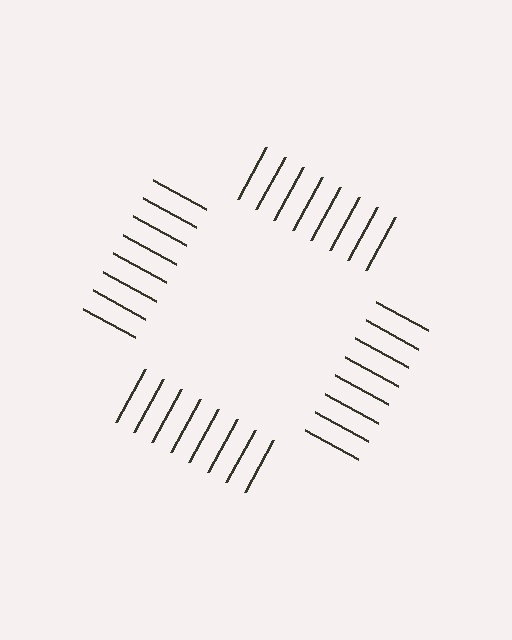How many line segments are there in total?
32 — 8 along each of the 4 edges.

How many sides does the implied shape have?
4 sides — the line-ends trace a square.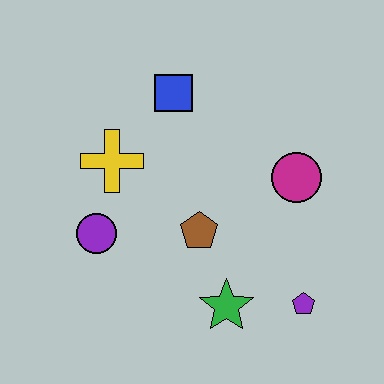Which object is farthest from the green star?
The blue square is farthest from the green star.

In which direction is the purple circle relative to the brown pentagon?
The purple circle is to the left of the brown pentagon.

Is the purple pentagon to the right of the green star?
Yes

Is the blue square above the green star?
Yes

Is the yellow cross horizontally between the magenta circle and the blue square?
No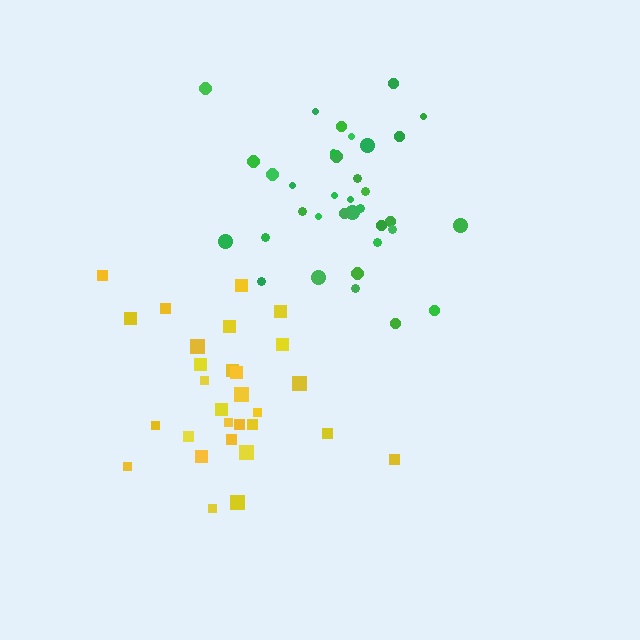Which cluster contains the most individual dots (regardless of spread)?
Green (35).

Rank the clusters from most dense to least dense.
green, yellow.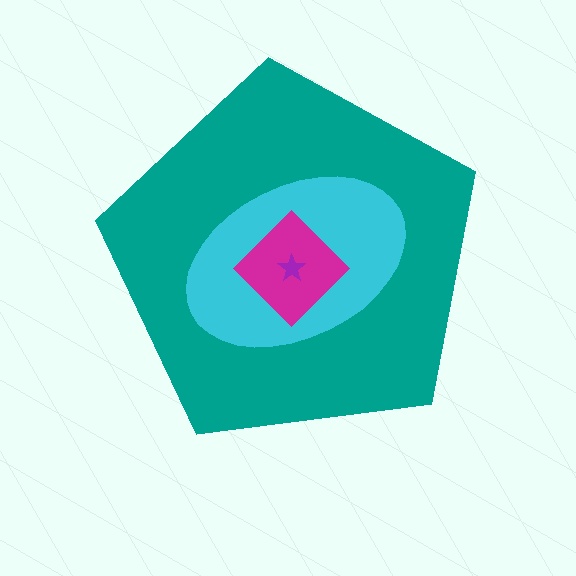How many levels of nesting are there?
4.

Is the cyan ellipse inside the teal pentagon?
Yes.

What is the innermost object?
The purple star.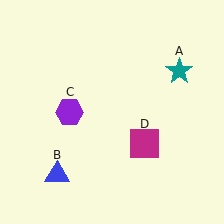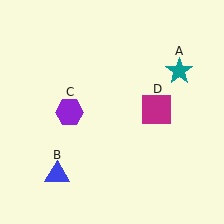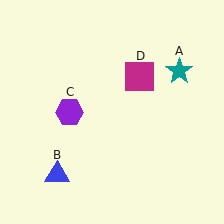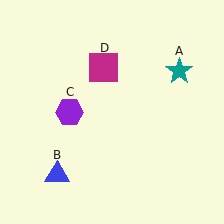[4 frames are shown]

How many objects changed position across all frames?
1 object changed position: magenta square (object D).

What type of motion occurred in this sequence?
The magenta square (object D) rotated counterclockwise around the center of the scene.